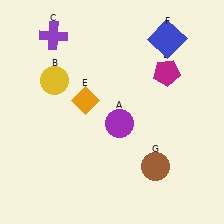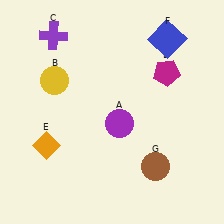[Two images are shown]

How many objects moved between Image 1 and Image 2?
1 object moved between the two images.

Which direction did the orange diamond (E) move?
The orange diamond (E) moved down.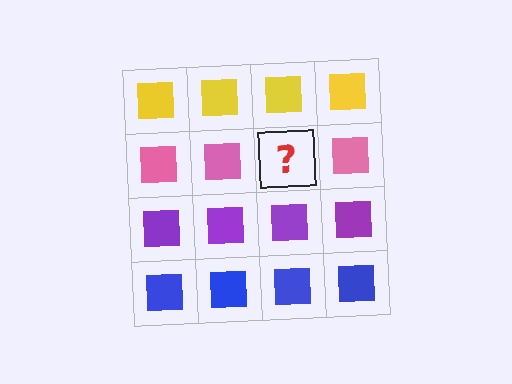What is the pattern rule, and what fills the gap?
The rule is that each row has a consistent color. The gap should be filled with a pink square.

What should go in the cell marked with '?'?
The missing cell should contain a pink square.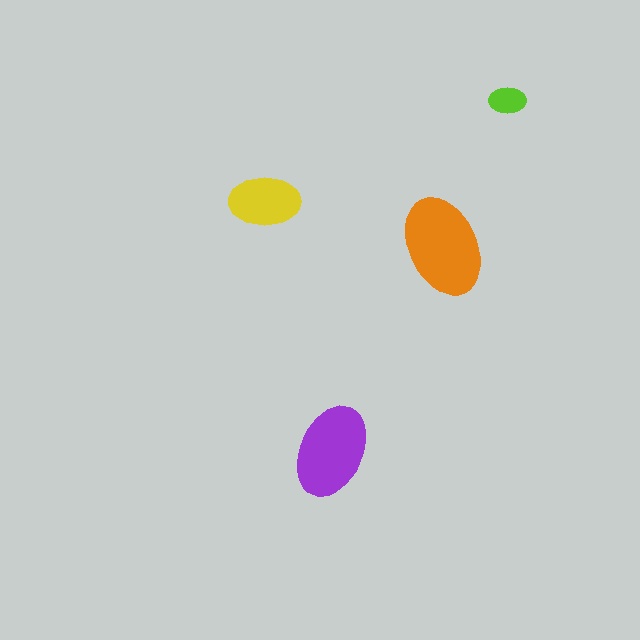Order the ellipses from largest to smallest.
the orange one, the purple one, the yellow one, the lime one.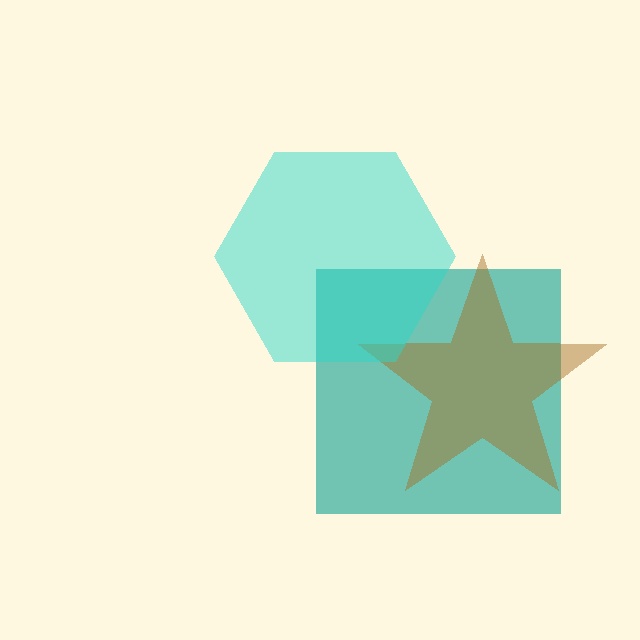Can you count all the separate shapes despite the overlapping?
Yes, there are 3 separate shapes.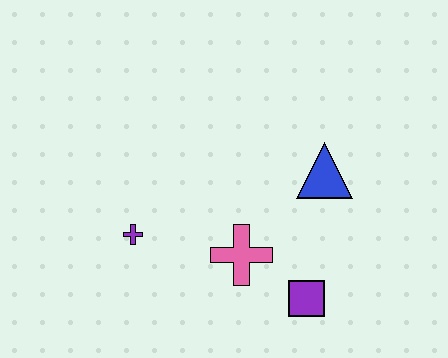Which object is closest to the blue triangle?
The pink cross is closest to the blue triangle.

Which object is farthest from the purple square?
The purple cross is farthest from the purple square.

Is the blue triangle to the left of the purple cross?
No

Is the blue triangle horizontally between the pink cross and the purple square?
No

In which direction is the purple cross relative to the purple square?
The purple cross is to the left of the purple square.